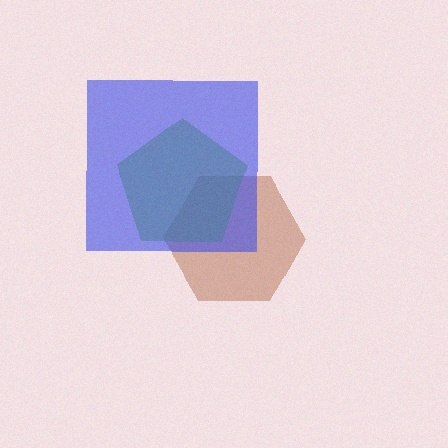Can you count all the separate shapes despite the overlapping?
Yes, there are 3 separate shapes.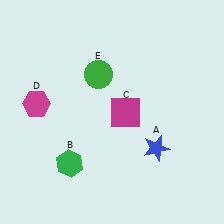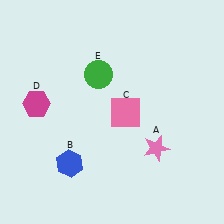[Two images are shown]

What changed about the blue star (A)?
In Image 1, A is blue. In Image 2, it changed to pink.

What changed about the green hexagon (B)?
In Image 1, B is green. In Image 2, it changed to blue.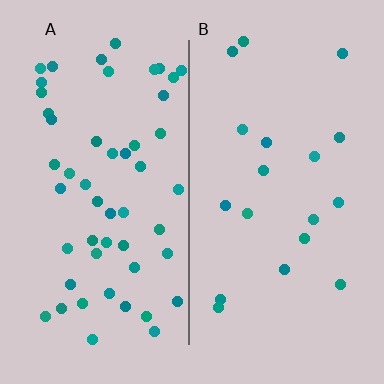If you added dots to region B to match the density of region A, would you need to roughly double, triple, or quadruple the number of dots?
Approximately triple.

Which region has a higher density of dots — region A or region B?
A (the left).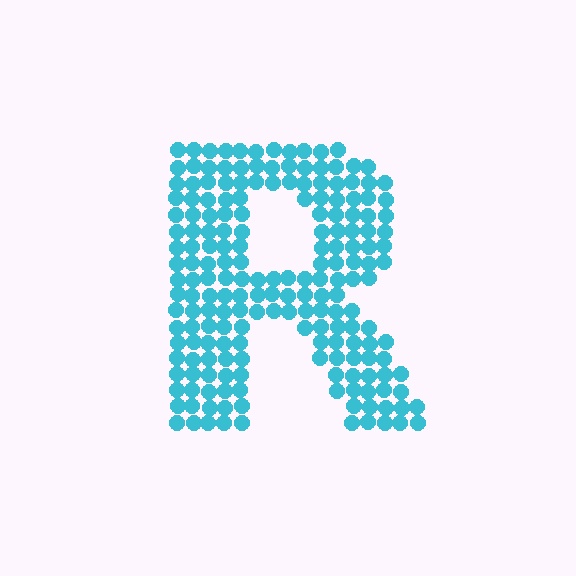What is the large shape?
The large shape is the letter R.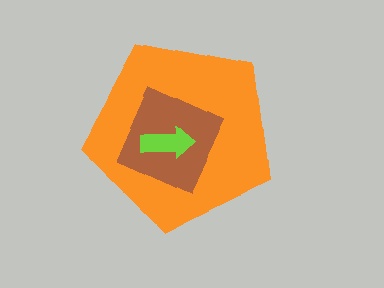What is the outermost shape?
The orange pentagon.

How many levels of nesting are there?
3.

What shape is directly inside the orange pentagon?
The brown diamond.